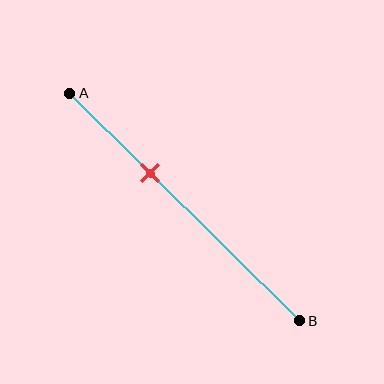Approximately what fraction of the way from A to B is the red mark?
The red mark is approximately 35% of the way from A to B.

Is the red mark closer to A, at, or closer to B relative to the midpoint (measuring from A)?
The red mark is closer to point A than the midpoint of segment AB.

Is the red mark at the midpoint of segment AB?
No, the mark is at about 35% from A, not at the 50% midpoint.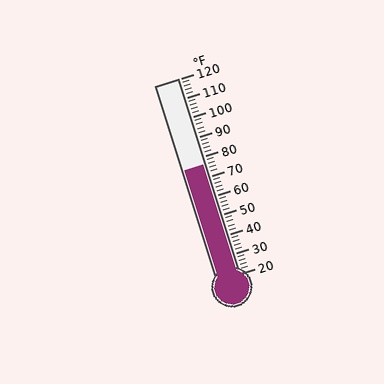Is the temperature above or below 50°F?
The temperature is above 50°F.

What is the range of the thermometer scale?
The thermometer scale ranges from 20°F to 120°F.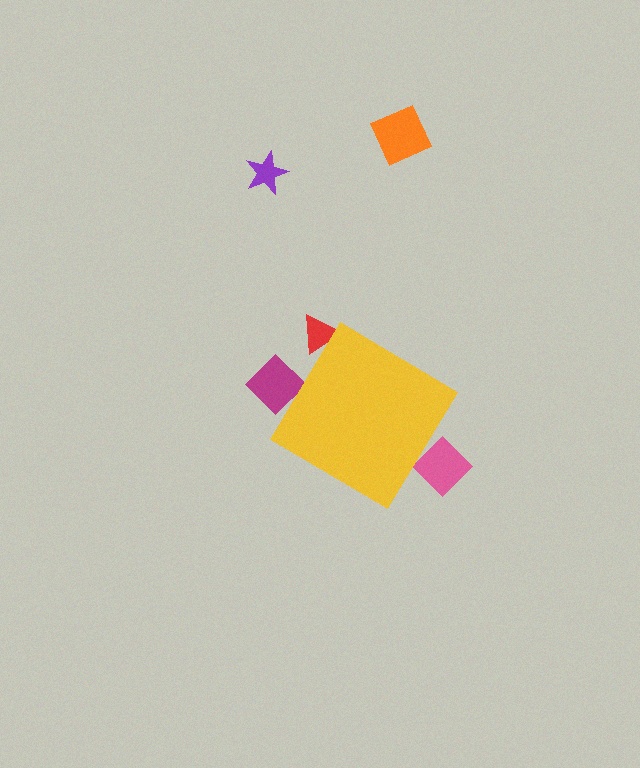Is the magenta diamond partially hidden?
Yes, the magenta diamond is partially hidden behind the yellow diamond.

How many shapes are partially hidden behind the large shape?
3 shapes are partially hidden.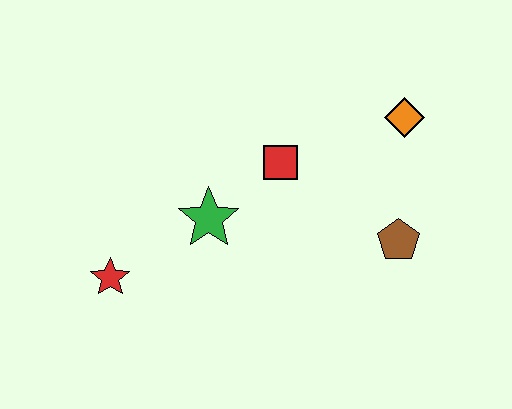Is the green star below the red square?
Yes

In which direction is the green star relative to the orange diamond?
The green star is to the left of the orange diamond.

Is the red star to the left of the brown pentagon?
Yes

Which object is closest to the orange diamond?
The brown pentagon is closest to the orange diamond.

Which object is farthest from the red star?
The orange diamond is farthest from the red star.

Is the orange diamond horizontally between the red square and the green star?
No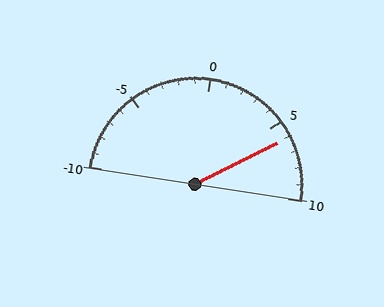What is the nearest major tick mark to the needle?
The nearest major tick mark is 5.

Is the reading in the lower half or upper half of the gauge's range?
The reading is in the upper half of the range (-10 to 10).